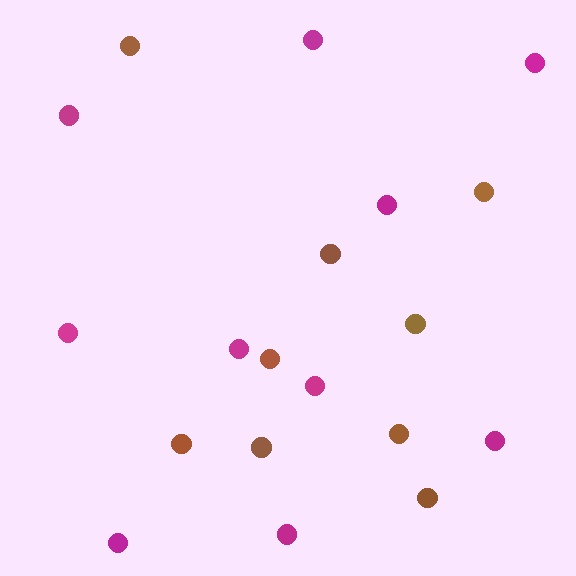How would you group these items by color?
There are 2 groups: one group of magenta circles (10) and one group of brown circles (9).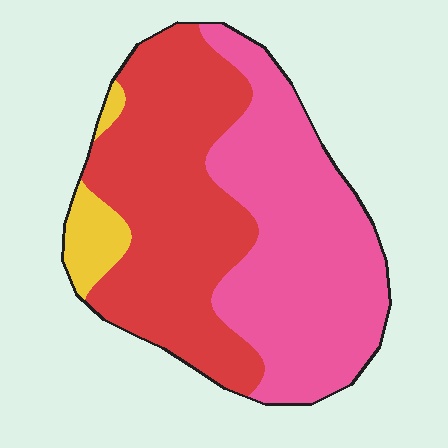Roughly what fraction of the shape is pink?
Pink takes up between a third and a half of the shape.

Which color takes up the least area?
Yellow, at roughly 5%.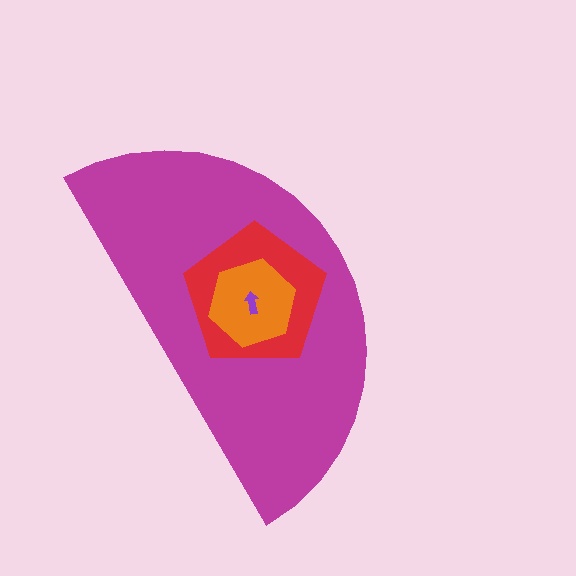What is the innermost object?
The purple arrow.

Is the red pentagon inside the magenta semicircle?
Yes.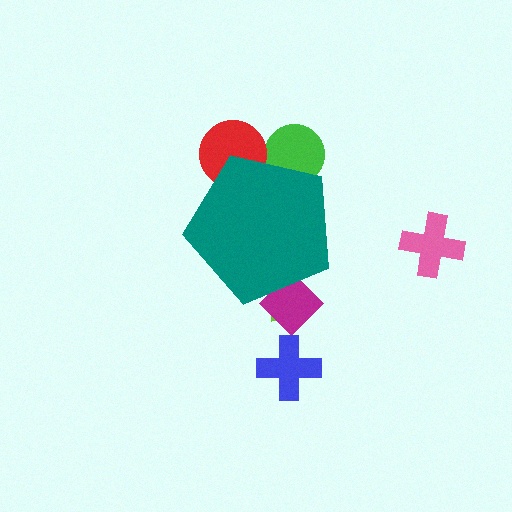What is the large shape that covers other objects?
A teal pentagon.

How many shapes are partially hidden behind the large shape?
4 shapes are partially hidden.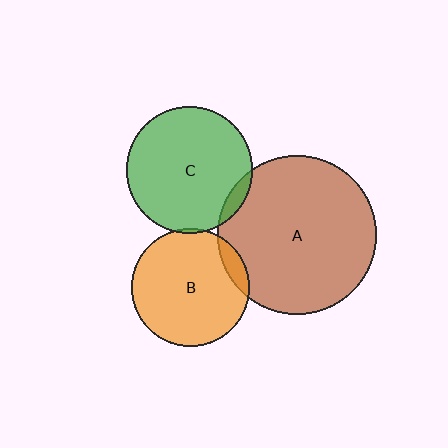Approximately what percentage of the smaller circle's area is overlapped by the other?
Approximately 10%.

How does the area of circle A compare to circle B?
Approximately 1.8 times.